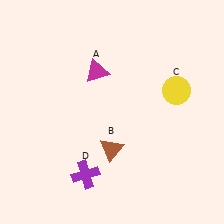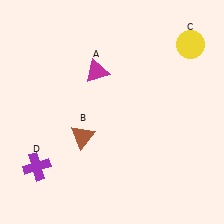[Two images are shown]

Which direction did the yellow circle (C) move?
The yellow circle (C) moved up.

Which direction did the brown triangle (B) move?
The brown triangle (B) moved left.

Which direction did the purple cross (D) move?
The purple cross (D) moved left.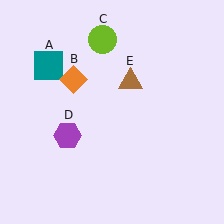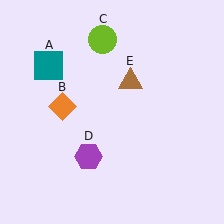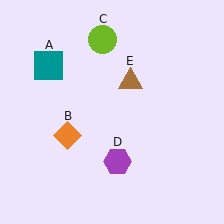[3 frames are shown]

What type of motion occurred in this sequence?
The orange diamond (object B), purple hexagon (object D) rotated counterclockwise around the center of the scene.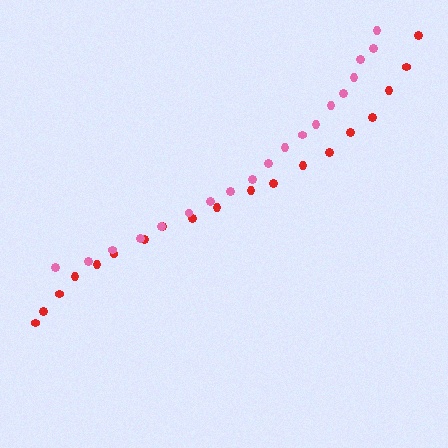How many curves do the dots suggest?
There are 2 distinct paths.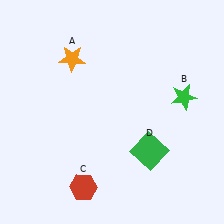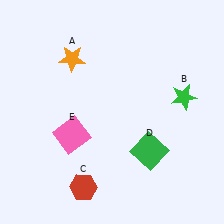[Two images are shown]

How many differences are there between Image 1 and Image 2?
There is 1 difference between the two images.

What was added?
A pink square (E) was added in Image 2.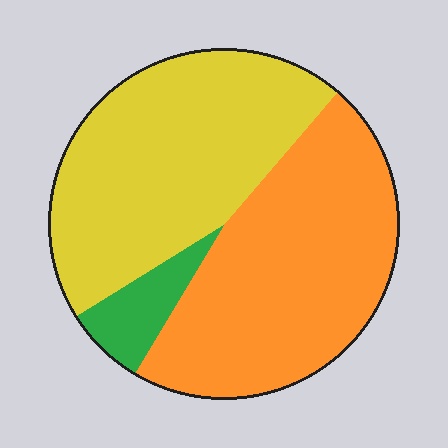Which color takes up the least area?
Green, at roughly 10%.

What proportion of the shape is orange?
Orange takes up about one half (1/2) of the shape.